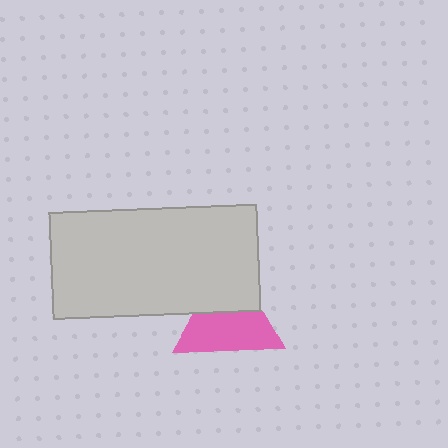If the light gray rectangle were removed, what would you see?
You would see the complete pink triangle.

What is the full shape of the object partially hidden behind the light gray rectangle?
The partially hidden object is a pink triangle.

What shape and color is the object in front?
The object in front is a light gray rectangle.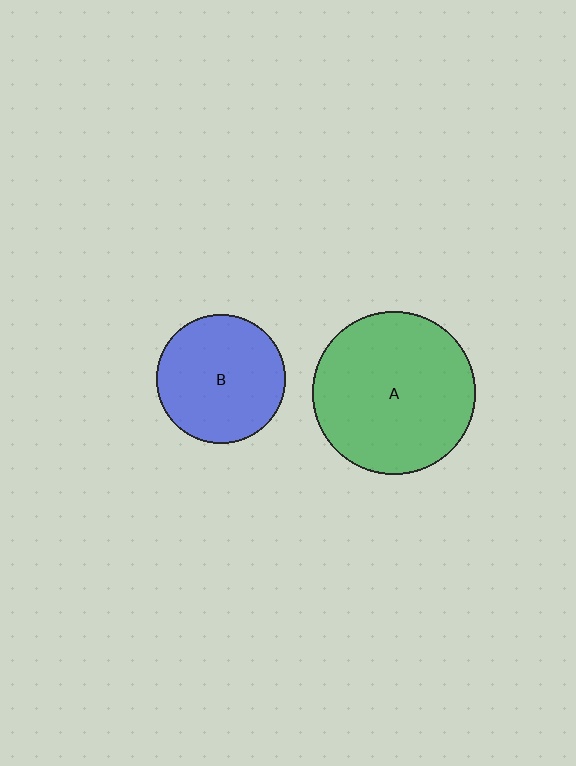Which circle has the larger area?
Circle A (green).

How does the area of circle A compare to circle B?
Approximately 1.6 times.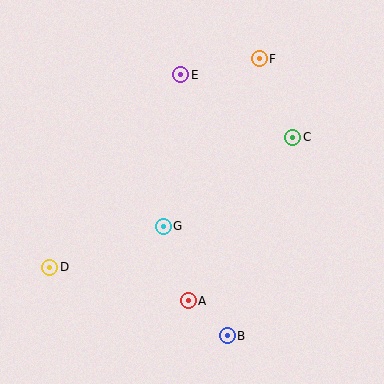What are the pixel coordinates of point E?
Point E is at (181, 75).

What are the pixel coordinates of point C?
Point C is at (293, 137).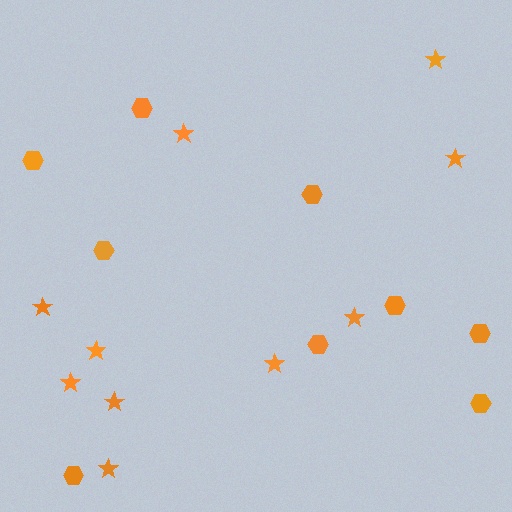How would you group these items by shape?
There are 2 groups: one group of stars (10) and one group of hexagons (9).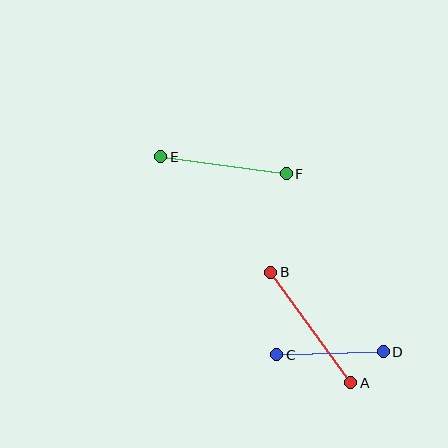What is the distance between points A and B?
The distance is approximately 136 pixels.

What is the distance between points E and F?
The distance is approximately 127 pixels.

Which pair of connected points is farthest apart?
Points A and B are farthest apart.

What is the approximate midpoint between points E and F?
The midpoint is at approximately (224, 165) pixels.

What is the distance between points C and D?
The distance is approximately 107 pixels.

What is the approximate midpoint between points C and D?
The midpoint is at approximately (330, 353) pixels.